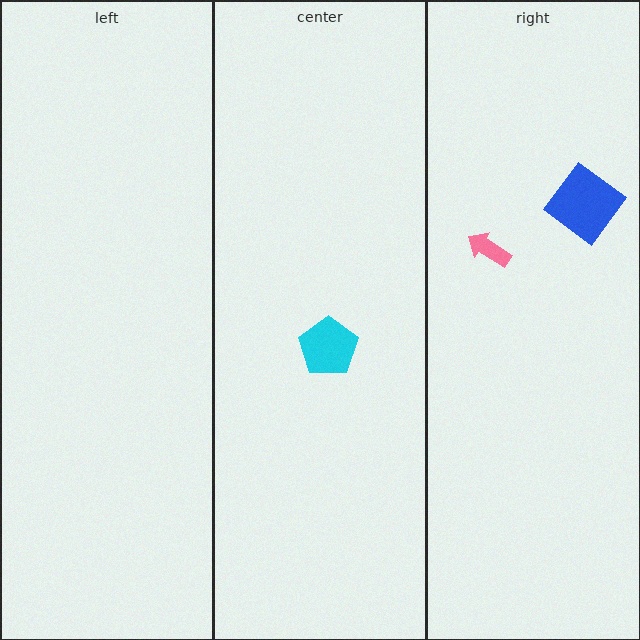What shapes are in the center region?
The cyan pentagon.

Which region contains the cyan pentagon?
The center region.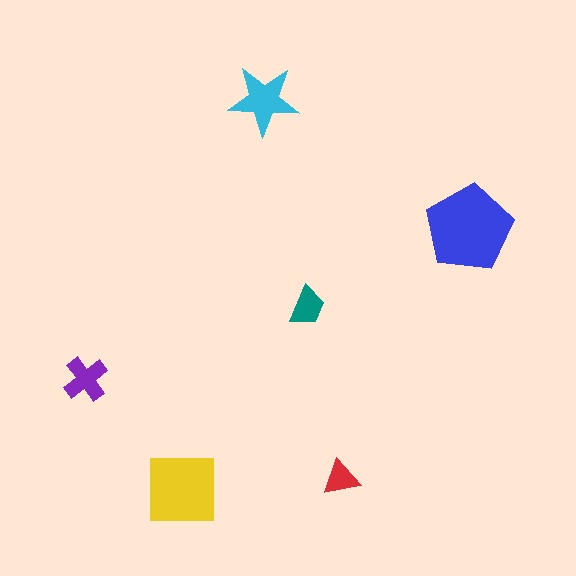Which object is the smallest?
The red triangle.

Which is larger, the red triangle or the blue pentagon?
The blue pentagon.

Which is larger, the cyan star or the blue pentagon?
The blue pentagon.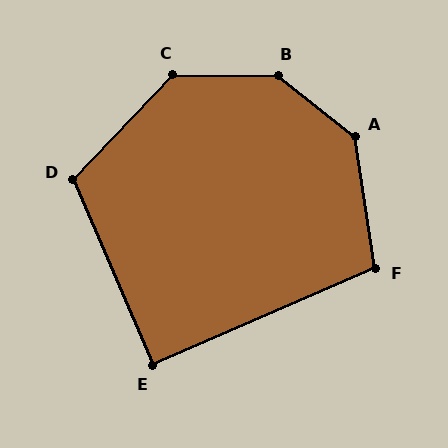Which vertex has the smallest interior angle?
E, at approximately 90 degrees.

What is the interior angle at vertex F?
Approximately 105 degrees (obtuse).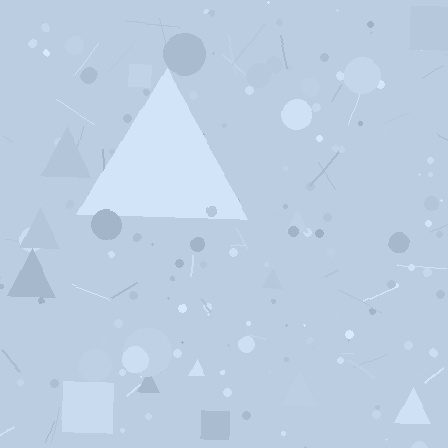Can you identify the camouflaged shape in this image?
The camouflaged shape is a triangle.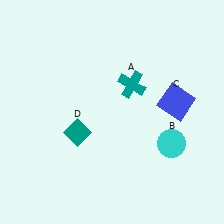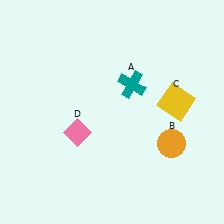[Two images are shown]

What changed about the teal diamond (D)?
In Image 1, D is teal. In Image 2, it changed to pink.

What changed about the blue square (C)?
In Image 1, C is blue. In Image 2, it changed to yellow.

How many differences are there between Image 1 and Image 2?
There are 3 differences between the two images.